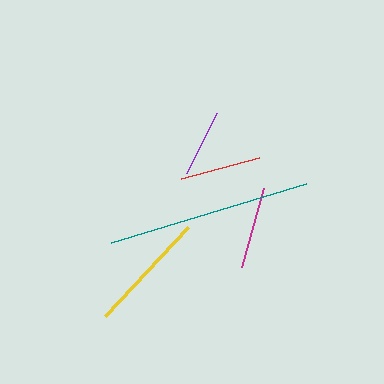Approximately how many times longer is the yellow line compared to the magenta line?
The yellow line is approximately 1.5 times the length of the magenta line.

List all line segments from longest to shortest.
From longest to shortest: teal, yellow, magenta, red, purple.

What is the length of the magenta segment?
The magenta segment is approximately 82 pixels long.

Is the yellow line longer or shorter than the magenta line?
The yellow line is longer than the magenta line.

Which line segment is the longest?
The teal line is the longest at approximately 204 pixels.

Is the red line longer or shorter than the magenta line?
The magenta line is longer than the red line.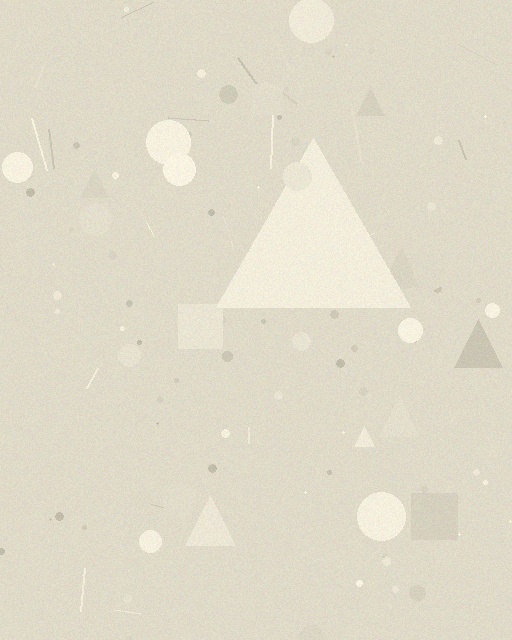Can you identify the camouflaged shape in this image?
The camouflaged shape is a triangle.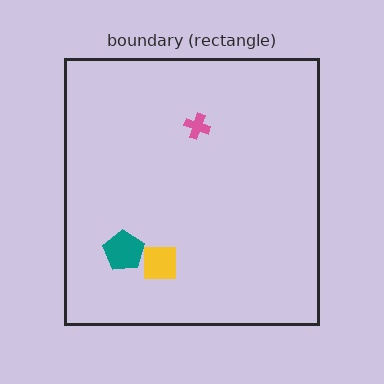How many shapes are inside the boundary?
3 inside, 0 outside.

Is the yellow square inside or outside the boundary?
Inside.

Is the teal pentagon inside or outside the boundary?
Inside.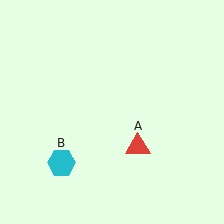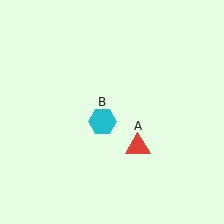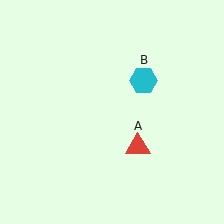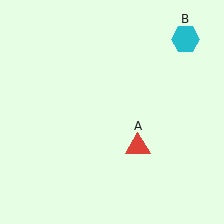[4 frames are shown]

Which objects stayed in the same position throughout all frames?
Red triangle (object A) remained stationary.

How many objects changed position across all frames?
1 object changed position: cyan hexagon (object B).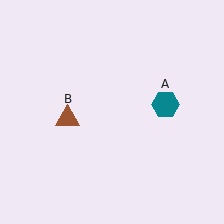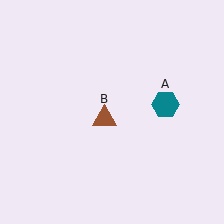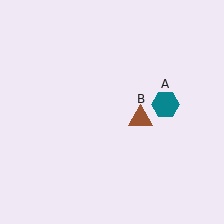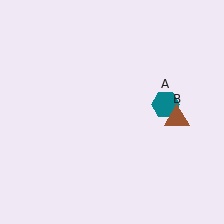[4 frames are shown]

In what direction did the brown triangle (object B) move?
The brown triangle (object B) moved right.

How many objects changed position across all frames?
1 object changed position: brown triangle (object B).